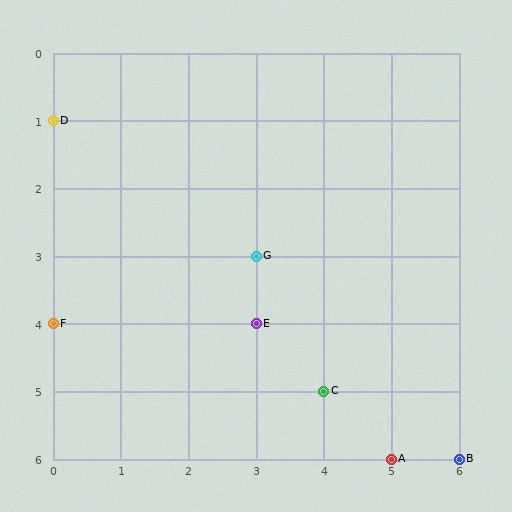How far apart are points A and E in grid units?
Points A and E are 2 columns and 2 rows apart (about 2.8 grid units diagonally).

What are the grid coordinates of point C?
Point C is at grid coordinates (4, 5).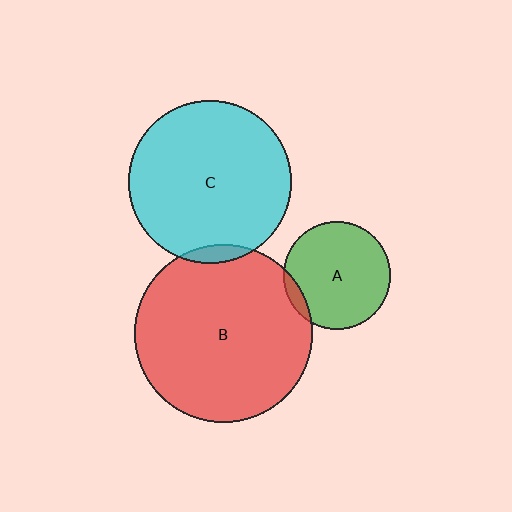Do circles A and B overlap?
Yes.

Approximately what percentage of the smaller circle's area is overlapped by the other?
Approximately 5%.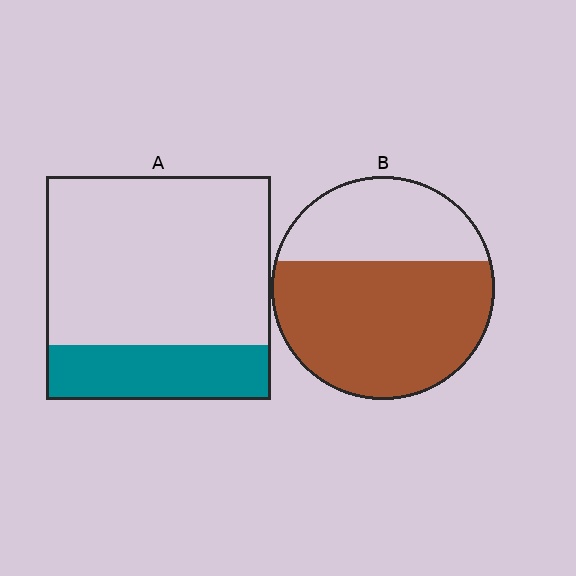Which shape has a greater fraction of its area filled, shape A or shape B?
Shape B.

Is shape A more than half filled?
No.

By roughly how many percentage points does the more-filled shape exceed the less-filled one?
By roughly 40 percentage points (B over A).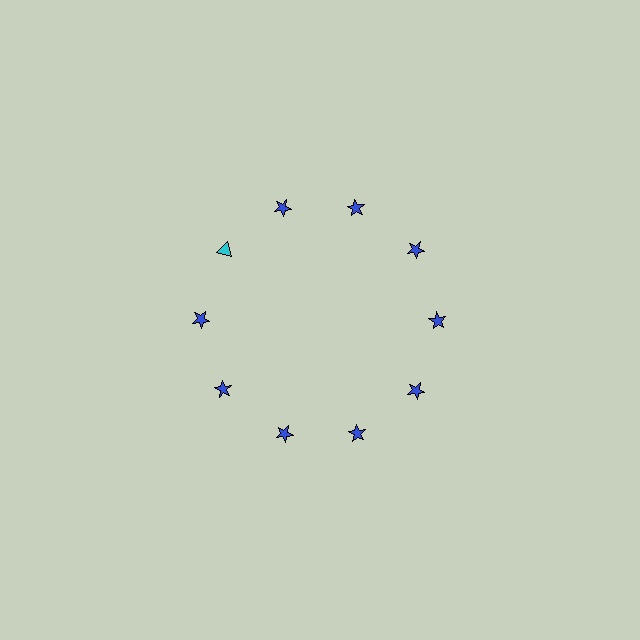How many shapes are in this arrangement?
There are 10 shapes arranged in a ring pattern.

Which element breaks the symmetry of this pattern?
The cyan triangle at roughly the 10 o'clock position breaks the symmetry. All other shapes are blue stars.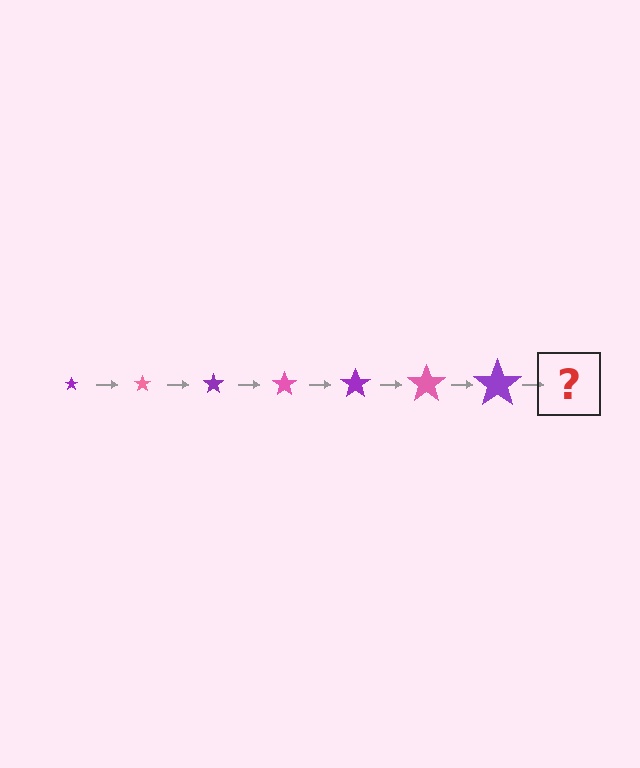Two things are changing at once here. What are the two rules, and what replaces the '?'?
The two rules are that the star grows larger each step and the color cycles through purple and pink. The '?' should be a pink star, larger than the previous one.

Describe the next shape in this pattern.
It should be a pink star, larger than the previous one.